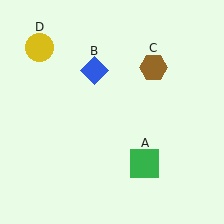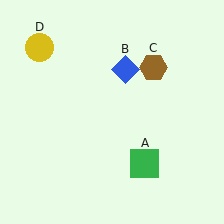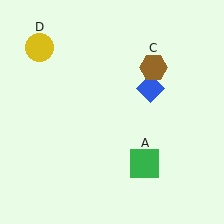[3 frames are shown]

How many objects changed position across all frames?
1 object changed position: blue diamond (object B).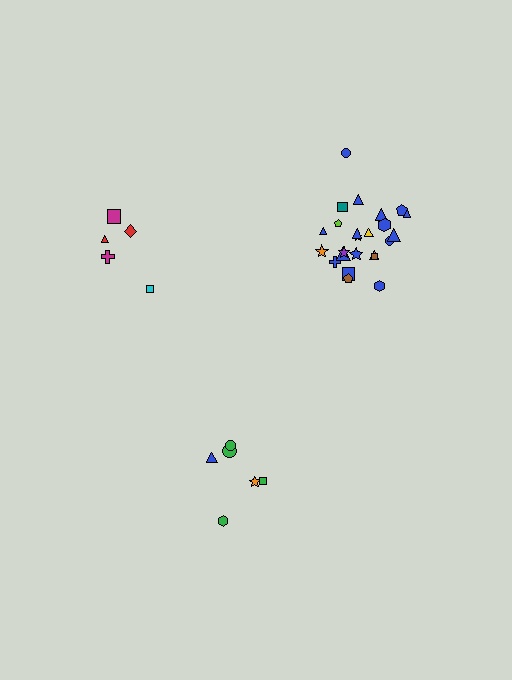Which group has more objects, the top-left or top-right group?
The top-right group.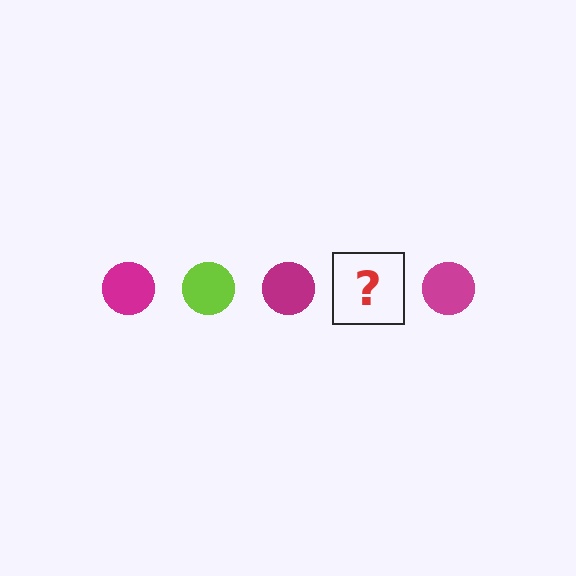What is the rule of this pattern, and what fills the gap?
The rule is that the pattern cycles through magenta, lime circles. The gap should be filled with a lime circle.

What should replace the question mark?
The question mark should be replaced with a lime circle.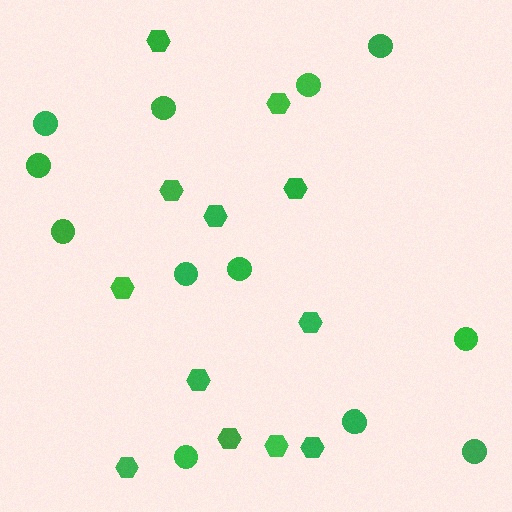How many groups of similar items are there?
There are 2 groups: one group of circles (12) and one group of hexagons (12).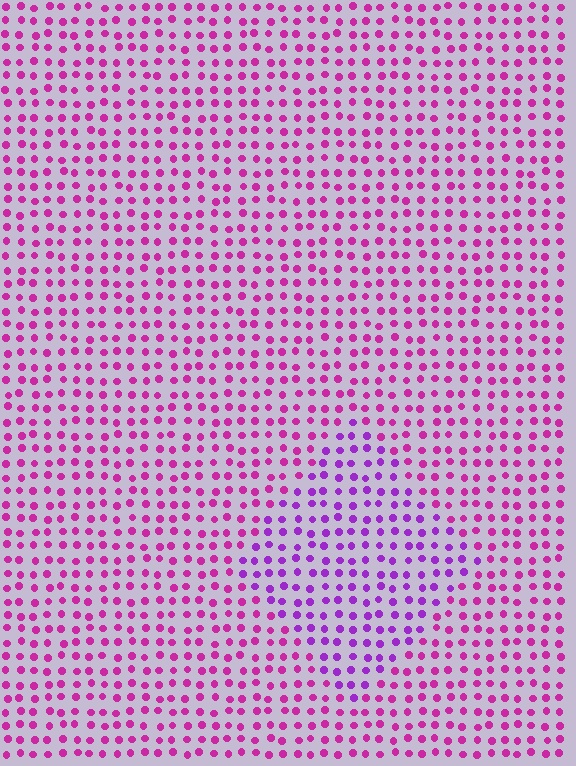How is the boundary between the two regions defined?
The boundary is defined purely by a slight shift in hue (about 31 degrees). Spacing, size, and orientation are identical on both sides.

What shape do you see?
I see a diamond.